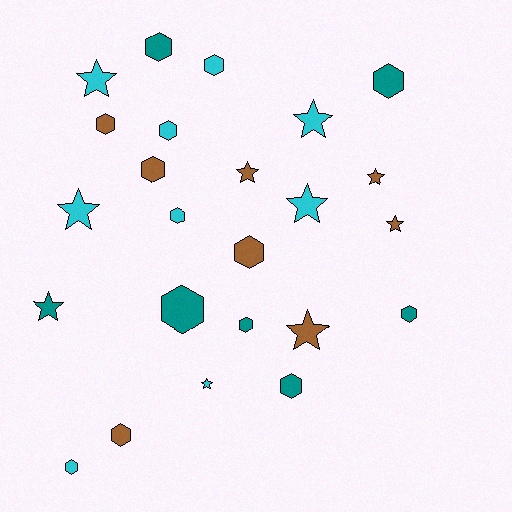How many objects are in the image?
There are 24 objects.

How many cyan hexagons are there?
There are 4 cyan hexagons.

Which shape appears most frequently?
Hexagon, with 14 objects.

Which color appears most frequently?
Cyan, with 9 objects.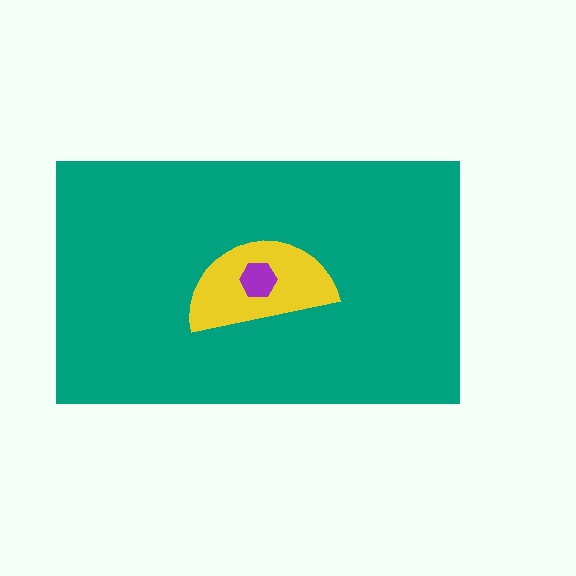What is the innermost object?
The purple hexagon.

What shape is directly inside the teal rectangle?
The yellow semicircle.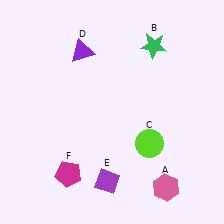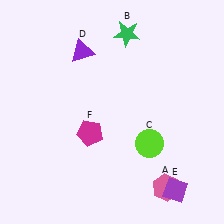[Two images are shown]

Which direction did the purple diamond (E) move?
The purple diamond (E) moved right.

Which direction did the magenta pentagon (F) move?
The magenta pentagon (F) moved up.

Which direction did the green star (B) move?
The green star (B) moved left.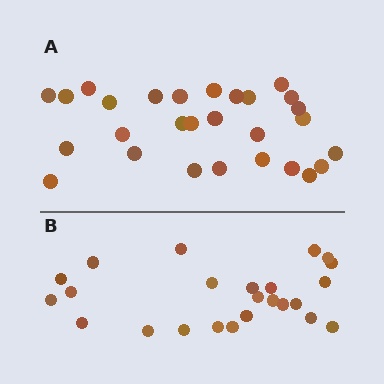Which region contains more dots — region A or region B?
Region A (the top region) has more dots.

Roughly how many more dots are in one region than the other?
Region A has about 4 more dots than region B.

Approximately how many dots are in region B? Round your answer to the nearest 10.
About 20 dots. (The exact count is 24, which rounds to 20.)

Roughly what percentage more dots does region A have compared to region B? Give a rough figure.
About 15% more.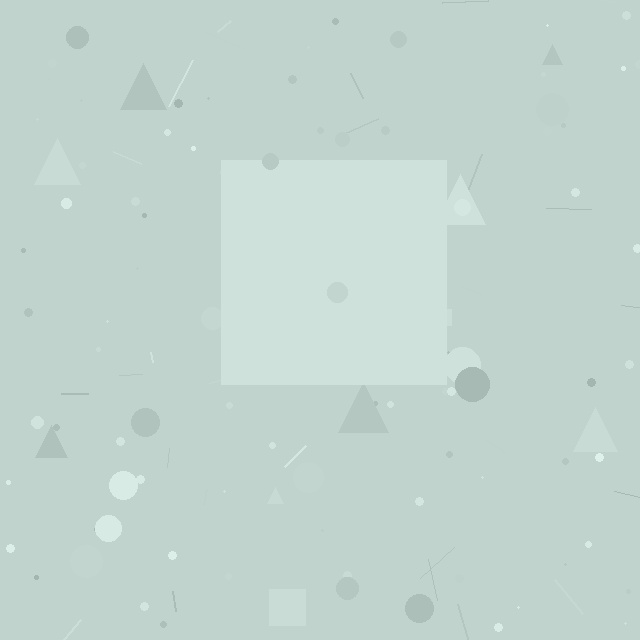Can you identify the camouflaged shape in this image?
The camouflaged shape is a square.